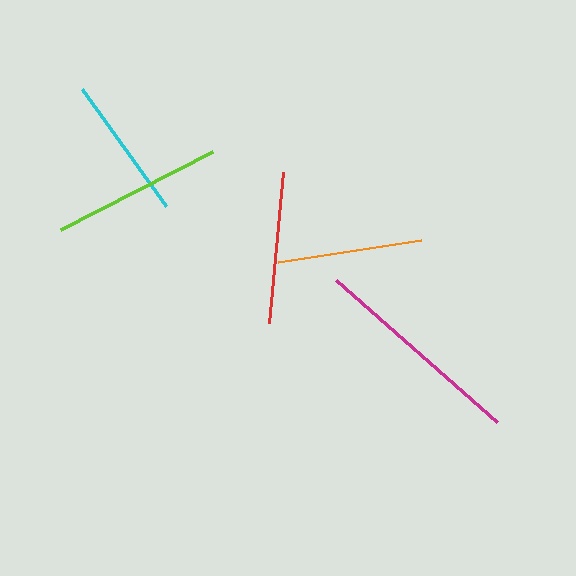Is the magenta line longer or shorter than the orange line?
The magenta line is longer than the orange line.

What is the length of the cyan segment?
The cyan segment is approximately 144 pixels long.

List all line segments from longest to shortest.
From longest to shortest: magenta, lime, red, orange, cyan.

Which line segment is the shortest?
The cyan line is the shortest at approximately 144 pixels.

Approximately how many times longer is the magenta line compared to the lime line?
The magenta line is approximately 1.3 times the length of the lime line.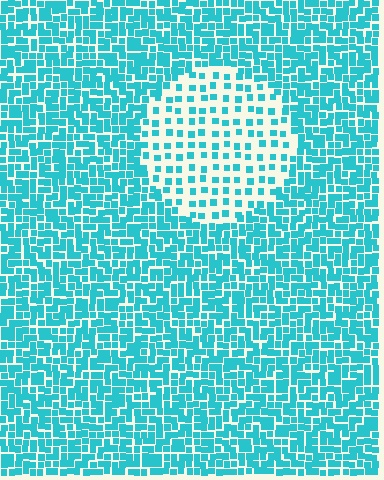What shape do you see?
I see a circle.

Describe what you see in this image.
The image contains small cyan elements arranged at two different densities. A circle-shaped region is visible where the elements are less densely packed than the surrounding area.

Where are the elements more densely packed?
The elements are more densely packed outside the circle boundary.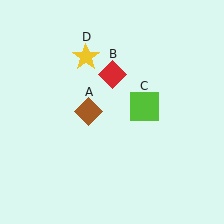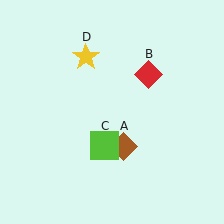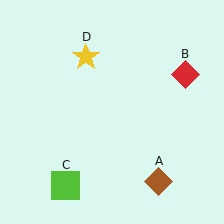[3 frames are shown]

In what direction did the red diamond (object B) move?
The red diamond (object B) moved right.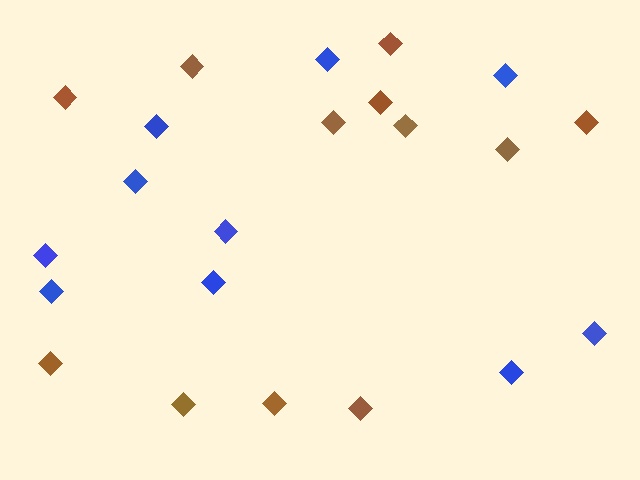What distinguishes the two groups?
There are 2 groups: one group of blue diamonds (10) and one group of brown diamonds (12).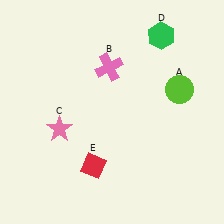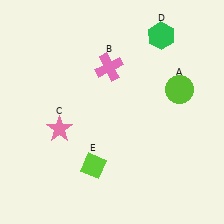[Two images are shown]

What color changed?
The diamond (E) changed from red in Image 1 to lime in Image 2.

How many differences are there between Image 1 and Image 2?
There is 1 difference between the two images.